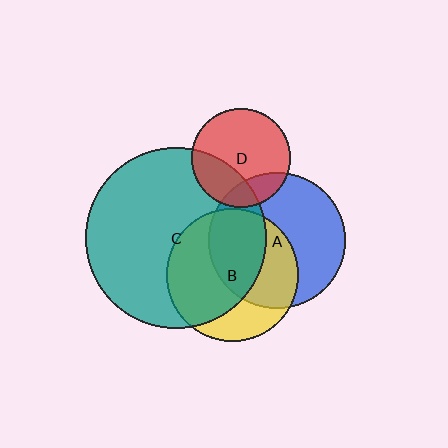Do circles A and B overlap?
Yes.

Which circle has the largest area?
Circle C (teal).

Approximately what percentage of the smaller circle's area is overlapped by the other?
Approximately 50%.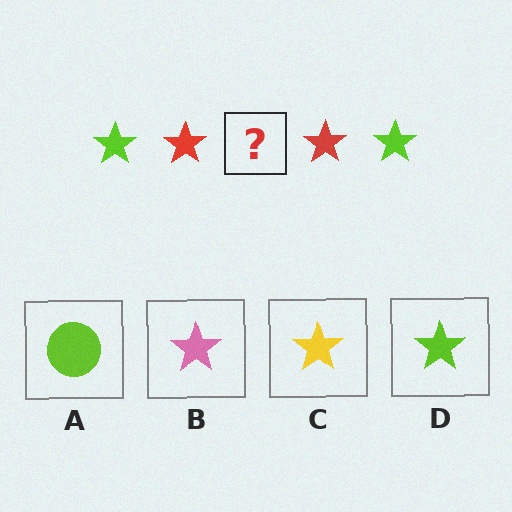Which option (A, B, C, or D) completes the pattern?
D.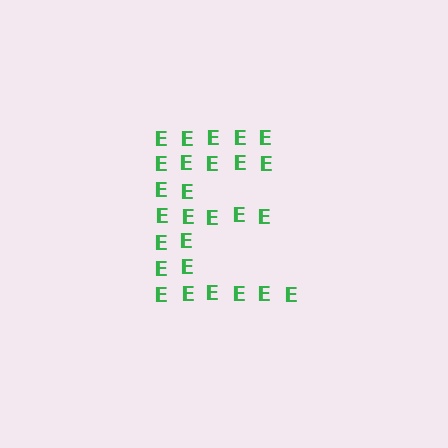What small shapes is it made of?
It is made of small letter E's.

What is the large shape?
The large shape is the letter E.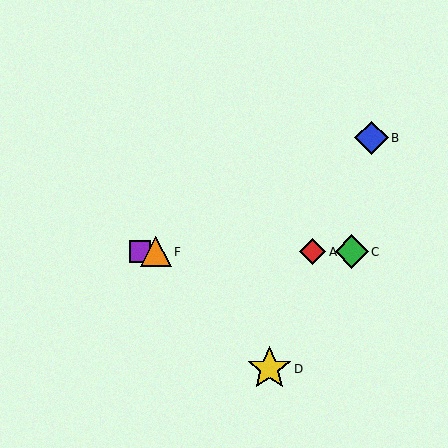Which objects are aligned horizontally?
Objects A, C, E, F are aligned horizontally.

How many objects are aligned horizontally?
4 objects (A, C, E, F) are aligned horizontally.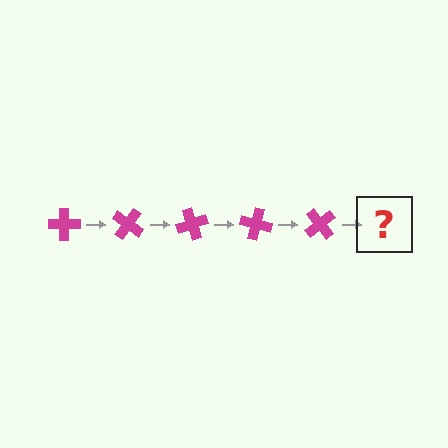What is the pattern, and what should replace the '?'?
The pattern is that the cross rotates 35 degrees each step. The '?' should be a magenta cross rotated 175 degrees.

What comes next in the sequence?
The next element should be a magenta cross rotated 175 degrees.